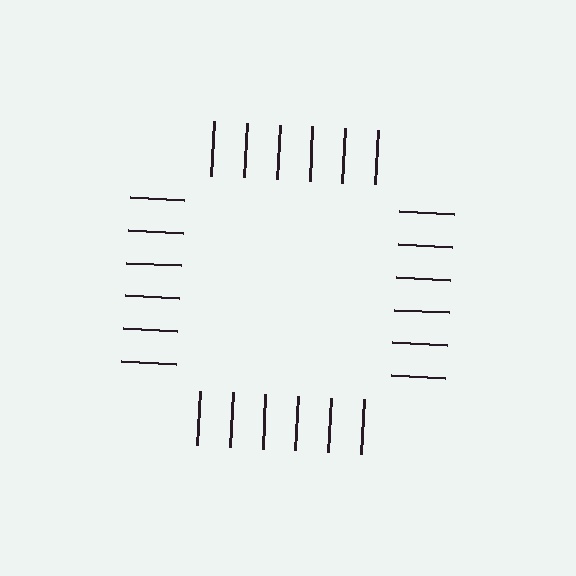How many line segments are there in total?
24 — 6 along each of the 4 edges.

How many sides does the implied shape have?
4 sides — the line-ends trace a square.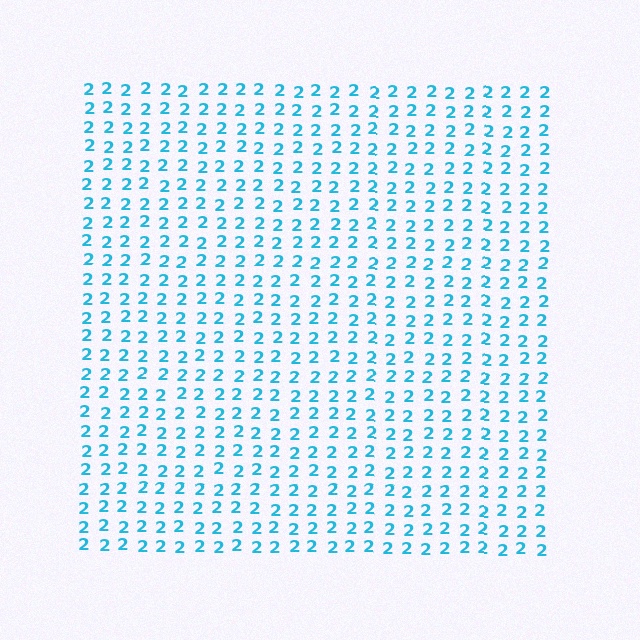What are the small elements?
The small elements are digit 2's.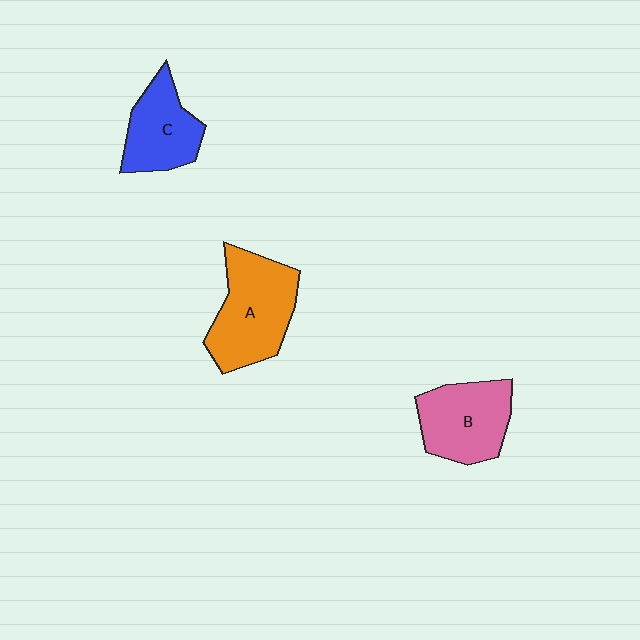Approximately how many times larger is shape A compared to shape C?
Approximately 1.4 times.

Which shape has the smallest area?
Shape C (blue).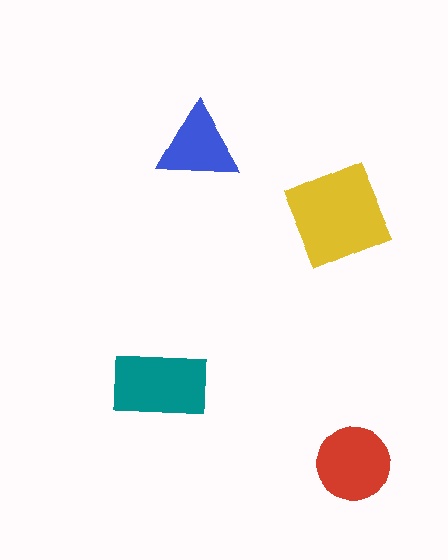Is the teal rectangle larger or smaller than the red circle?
Larger.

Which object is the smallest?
The blue triangle.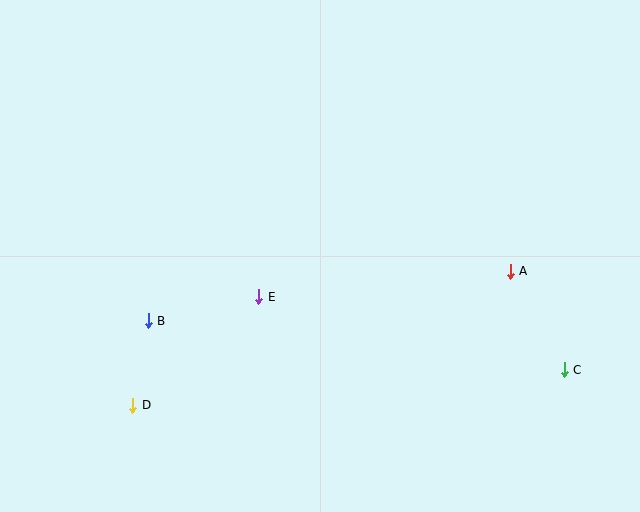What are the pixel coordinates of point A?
Point A is at (510, 271).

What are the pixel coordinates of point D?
Point D is at (133, 405).